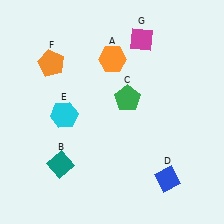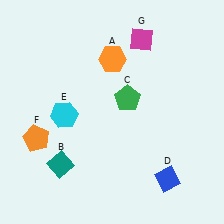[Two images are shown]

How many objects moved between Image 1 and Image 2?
1 object moved between the two images.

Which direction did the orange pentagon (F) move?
The orange pentagon (F) moved down.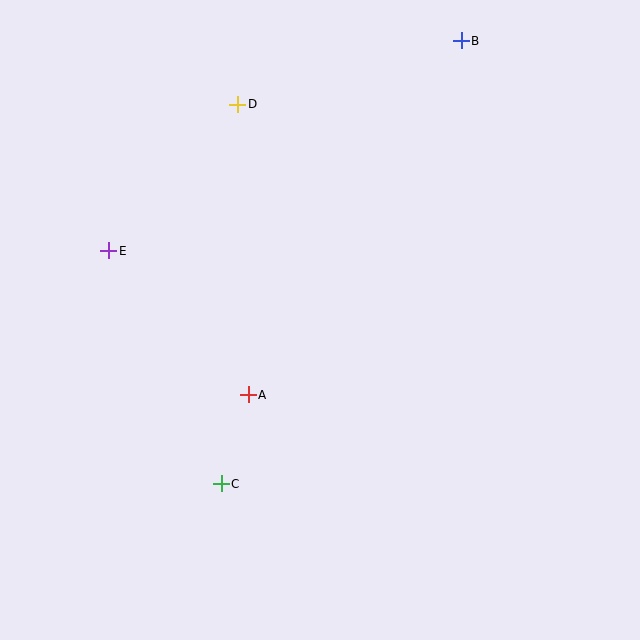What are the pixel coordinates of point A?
Point A is at (248, 395).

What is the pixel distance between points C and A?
The distance between C and A is 93 pixels.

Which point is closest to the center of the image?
Point A at (248, 395) is closest to the center.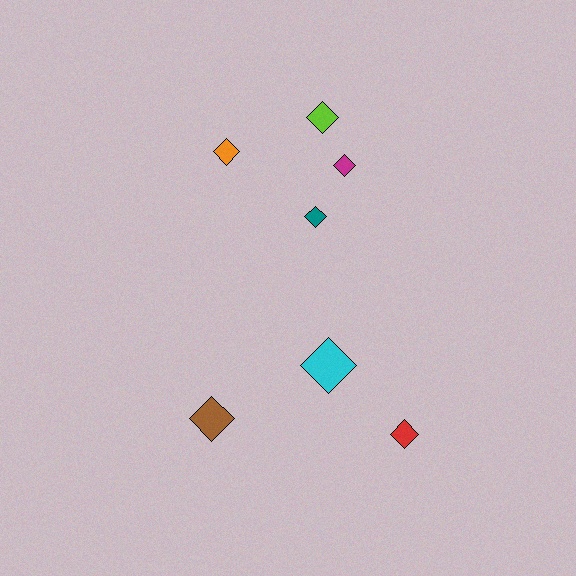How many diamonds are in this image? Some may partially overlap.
There are 7 diamonds.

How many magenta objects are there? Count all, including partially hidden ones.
There is 1 magenta object.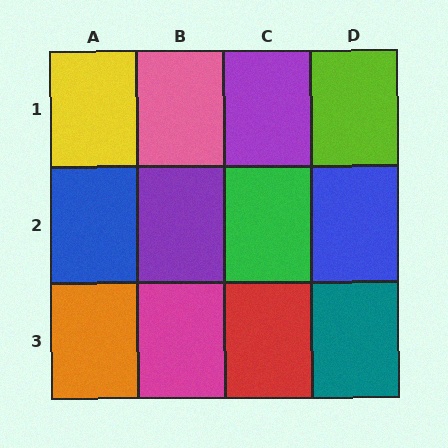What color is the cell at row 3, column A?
Orange.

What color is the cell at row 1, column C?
Purple.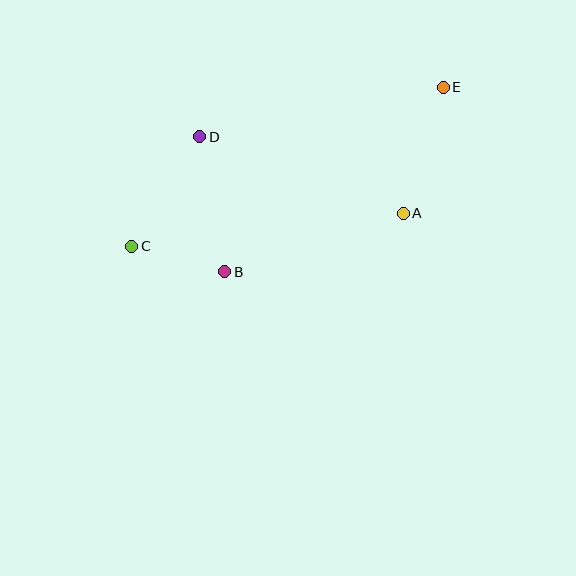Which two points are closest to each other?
Points B and C are closest to each other.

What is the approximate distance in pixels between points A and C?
The distance between A and C is approximately 273 pixels.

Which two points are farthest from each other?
Points C and E are farthest from each other.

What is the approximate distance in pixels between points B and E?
The distance between B and E is approximately 286 pixels.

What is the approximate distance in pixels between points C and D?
The distance between C and D is approximately 129 pixels.